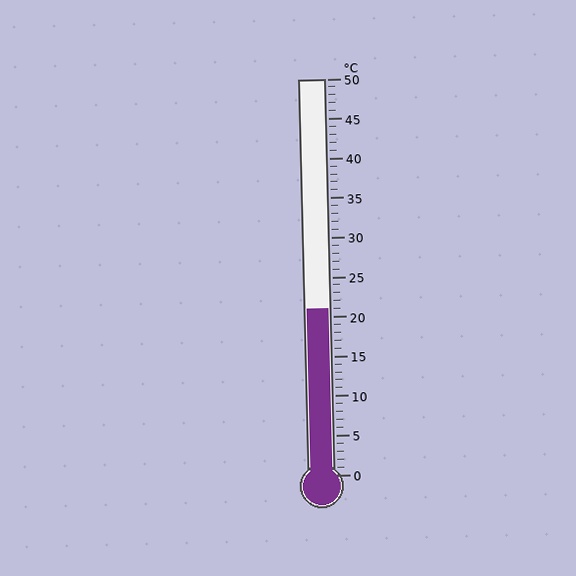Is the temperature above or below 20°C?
The temperature is above 20°C.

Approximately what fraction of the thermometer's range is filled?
The thermometer is filled to approximately 40% of its range.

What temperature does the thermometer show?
The thermometer shows approximately 21°C.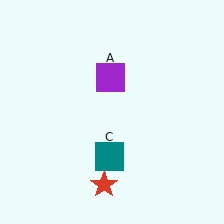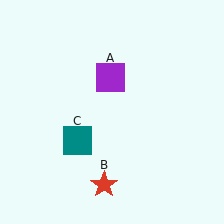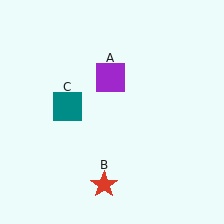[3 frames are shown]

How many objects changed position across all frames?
1 object changed position: teal square (object C).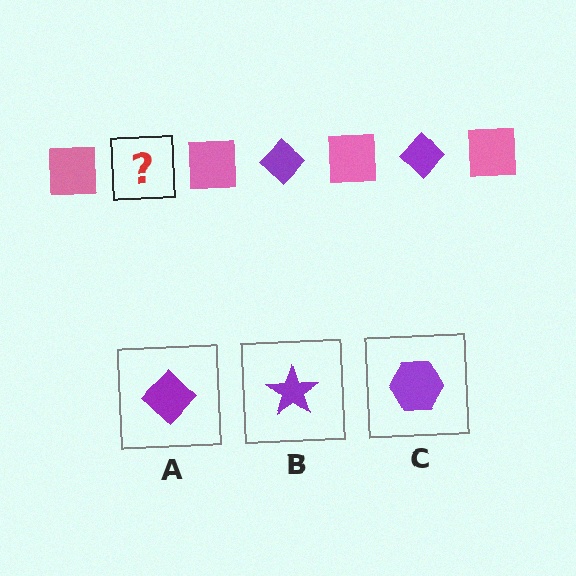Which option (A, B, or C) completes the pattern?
A.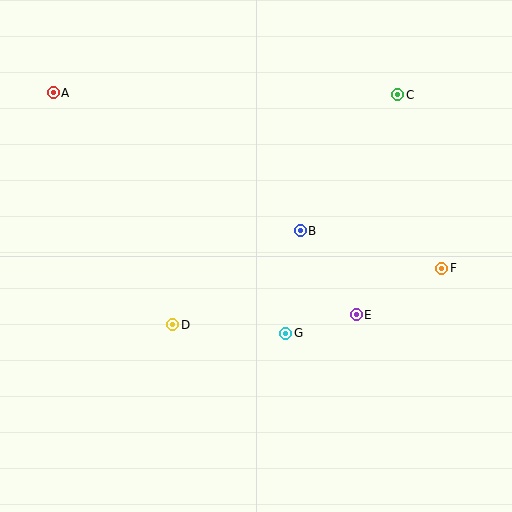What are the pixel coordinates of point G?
Point G is at (286, 333).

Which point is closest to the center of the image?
Point B at (300, 231) is closest to the center.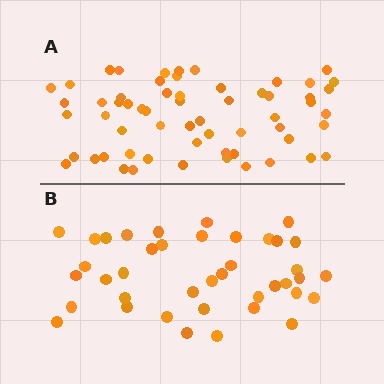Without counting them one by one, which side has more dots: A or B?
Region A (the top region) has more dots.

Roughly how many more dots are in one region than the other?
Region A has approximately 20 more dots than region B.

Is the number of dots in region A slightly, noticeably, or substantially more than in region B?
Region A has substantially more. The ratio is roughly 1.5 to 1.